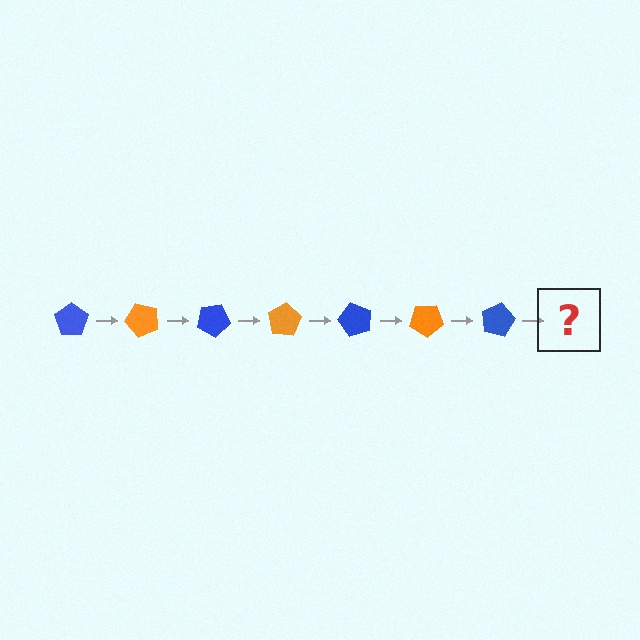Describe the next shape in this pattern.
It should be an orange pentagon, rotated 350 degrees from the start.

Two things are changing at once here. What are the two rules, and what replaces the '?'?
The two rules are that it rotates 50 degrees each step and the color cycles through blue and orange. The '?' should be an orange pentagon, rotated 350 degrees from the start.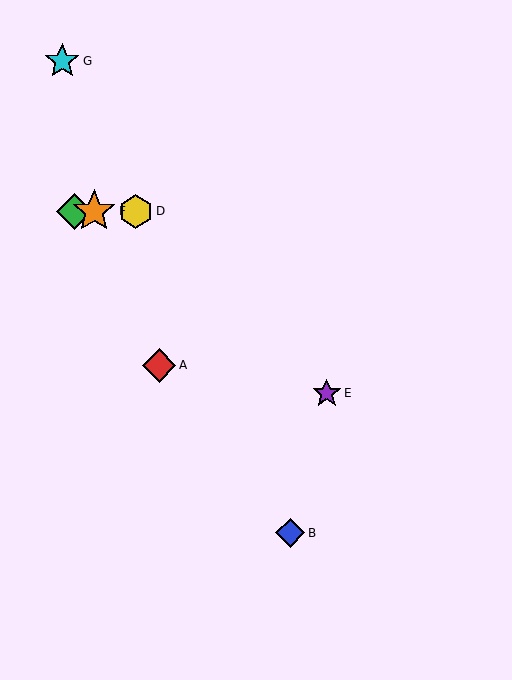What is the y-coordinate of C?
Object C is at y≈211.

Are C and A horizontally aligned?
No, C is at y≈211 and A is at y≈365.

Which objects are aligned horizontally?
Objects C, D, F are aligned horizontally.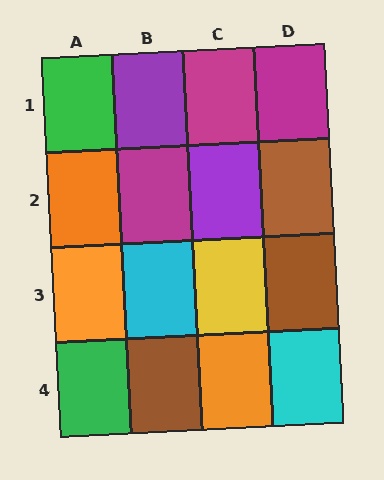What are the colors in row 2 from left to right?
Orange, magenta, purple, brown.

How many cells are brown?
3 cells are brown.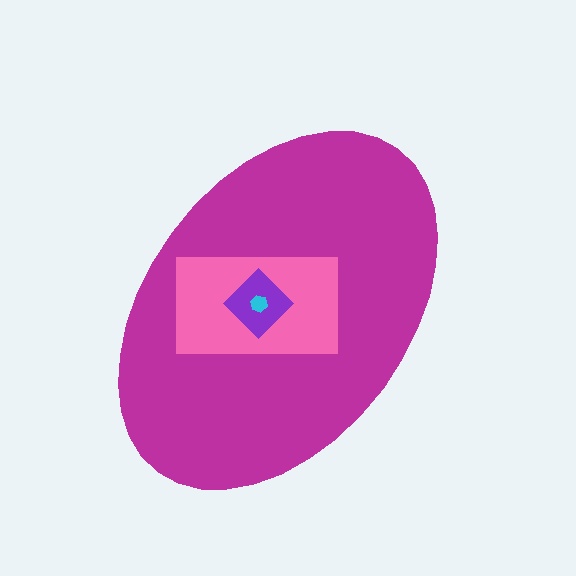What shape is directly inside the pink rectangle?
The purple diamond.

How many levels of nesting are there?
4.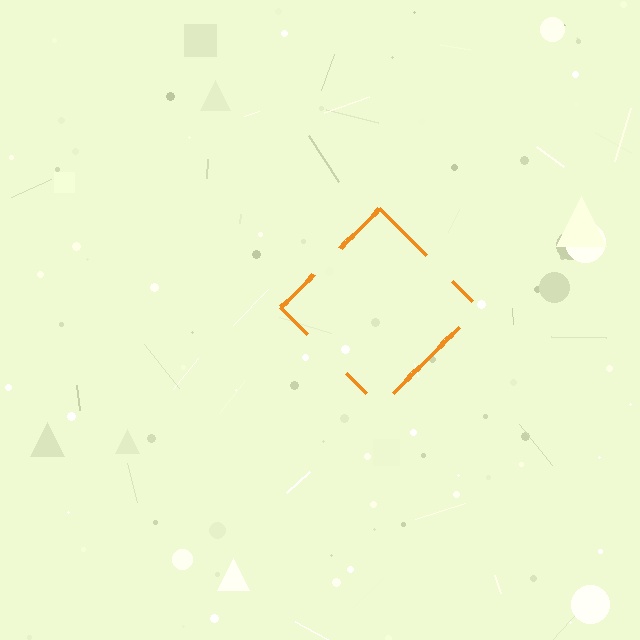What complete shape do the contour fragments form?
The contour fragments form a diamond.